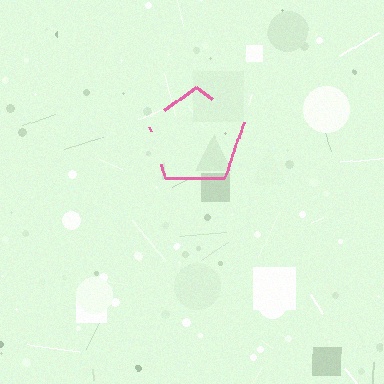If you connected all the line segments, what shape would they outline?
They would outline a pentagon.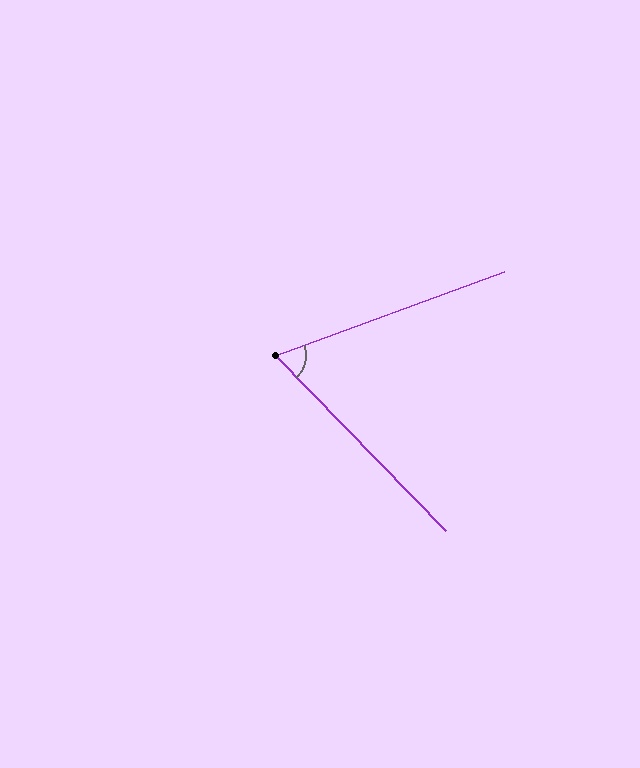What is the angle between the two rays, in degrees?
Approximately 66 degrees.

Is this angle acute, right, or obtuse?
It is acute.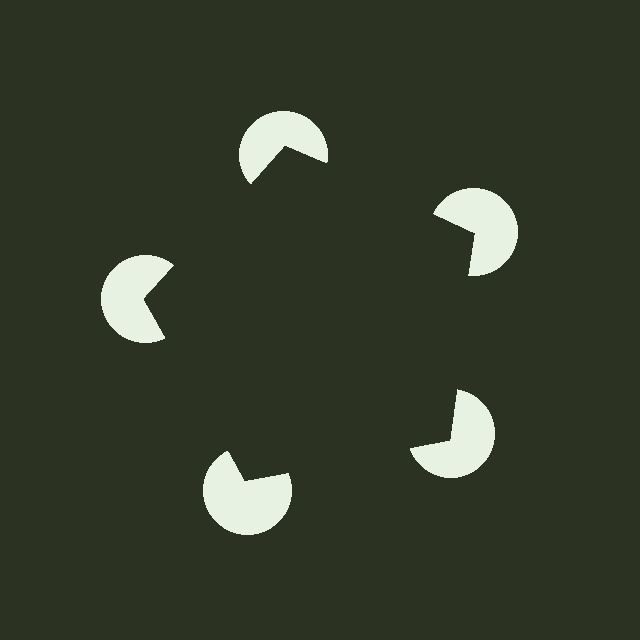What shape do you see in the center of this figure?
An illusory pentagon — its edges are inferred from the aligned wedge cuts in the pac-man discs, not physically drawn.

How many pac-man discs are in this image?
There are 5 — one at each vertex of the illusory pentagon.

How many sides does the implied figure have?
5 sides.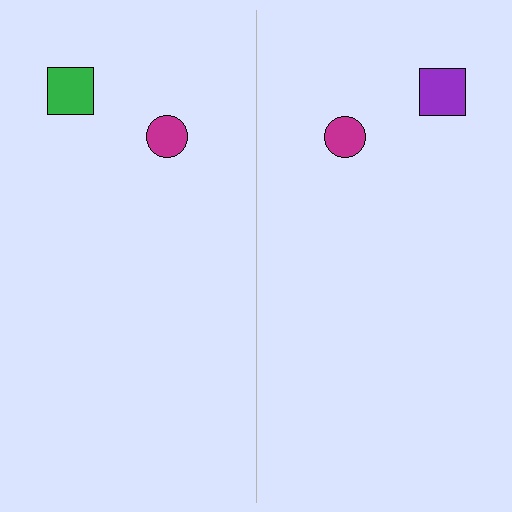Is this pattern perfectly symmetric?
No, the pattern is not perfectly symmetric. The purple square on the right side breaks the symmetry — its mirror counterpart is green.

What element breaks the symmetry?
The purple square on the right side breaks the symmetry — its mirror counterpart is green.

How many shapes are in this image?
There are 4 shapes in this image.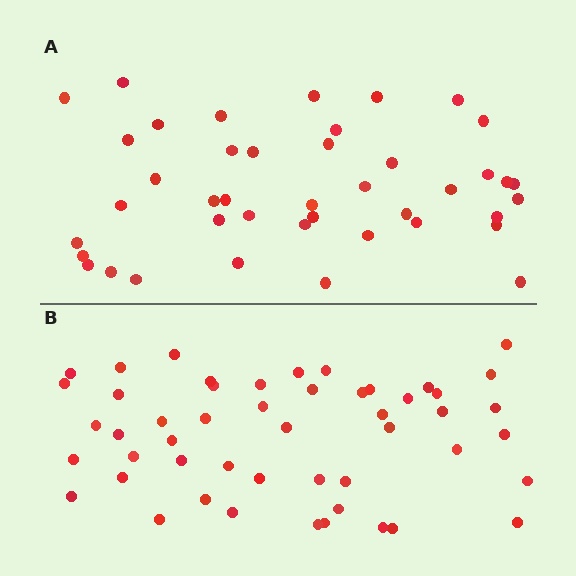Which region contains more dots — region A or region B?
Region B (the bottom region) has more dots.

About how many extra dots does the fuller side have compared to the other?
Region B has roughly 8 or so more dots than region A.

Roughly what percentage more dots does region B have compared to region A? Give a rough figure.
About 20% more.